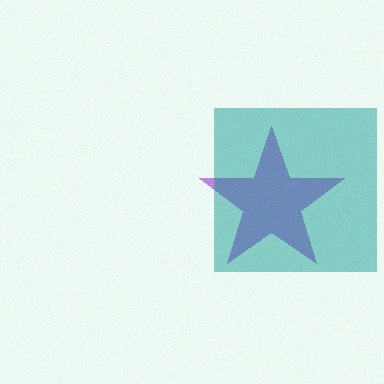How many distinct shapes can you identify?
There are 2 distinct shapes: a purple star, a teal square.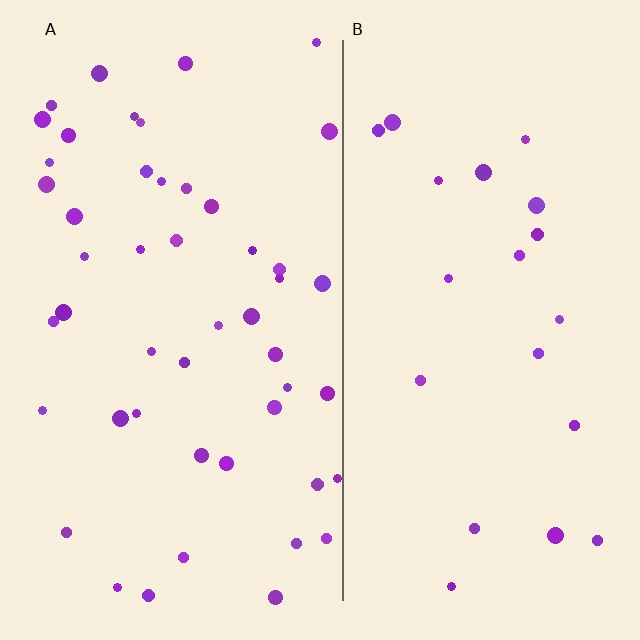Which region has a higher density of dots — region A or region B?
A (the left).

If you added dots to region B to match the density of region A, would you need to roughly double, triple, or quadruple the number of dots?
Approximately double.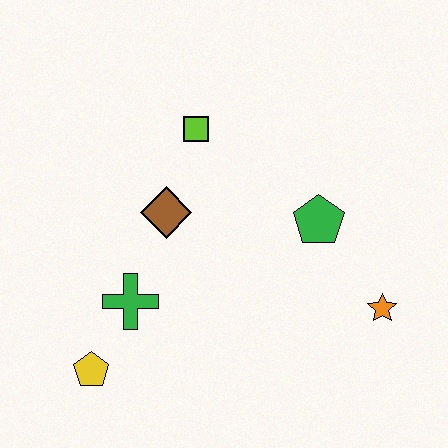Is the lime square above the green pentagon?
Yes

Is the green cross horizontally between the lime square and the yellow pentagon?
Yes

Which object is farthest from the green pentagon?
The yellow pentagon is farthest from the green pentagon.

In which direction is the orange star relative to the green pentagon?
The orange star is below the green pentagon.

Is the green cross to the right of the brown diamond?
No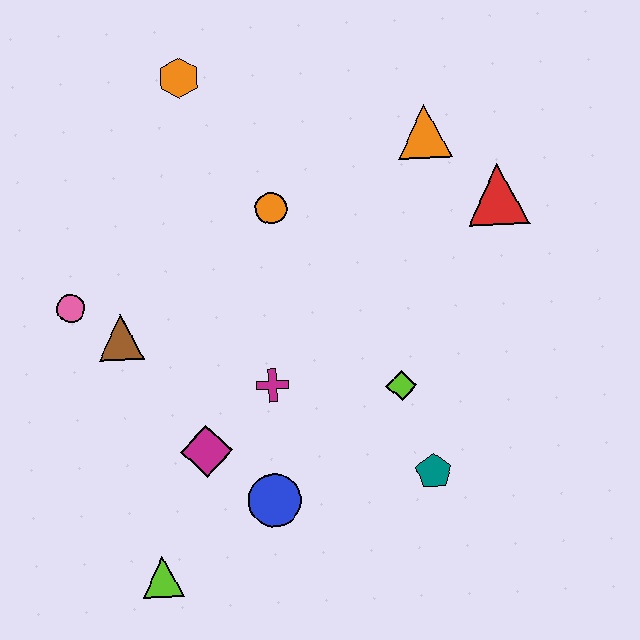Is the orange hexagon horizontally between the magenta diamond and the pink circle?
Yes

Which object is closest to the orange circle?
The orange hexagon is closest to the orange circle.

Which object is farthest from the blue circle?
The orange hexagon is farthest from the blue circle.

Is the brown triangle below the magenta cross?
No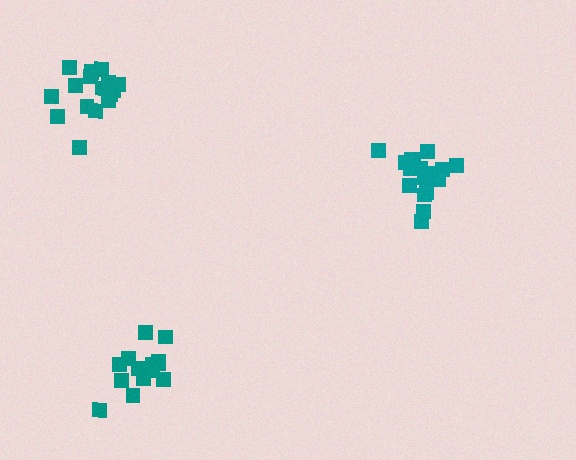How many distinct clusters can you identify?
There are 3 distinct clusters.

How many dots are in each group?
Group 1: 17 dots, Group 2: 16 dots, Group 3: 14 dots (47 total).